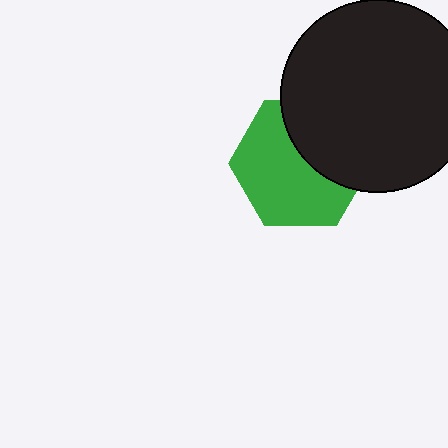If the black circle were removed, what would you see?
You would see the complete green hexagon.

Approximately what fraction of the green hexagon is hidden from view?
Roughly 38% of the green hexagon is hidden behind the black circle.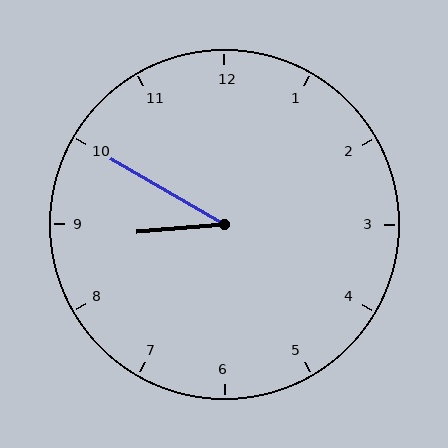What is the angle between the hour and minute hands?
Approximately 35 degrees.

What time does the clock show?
8:50.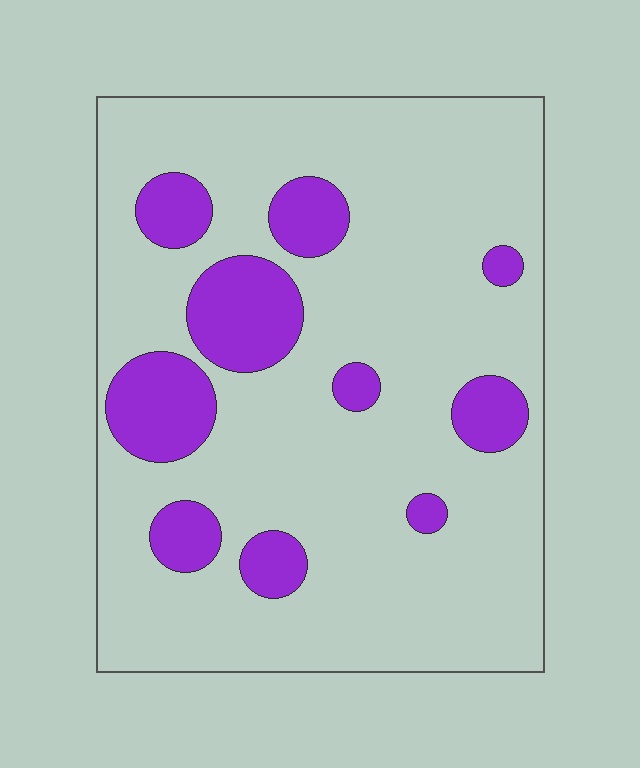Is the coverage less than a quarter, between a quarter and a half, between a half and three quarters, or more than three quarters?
Less than a quarter.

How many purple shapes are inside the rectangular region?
10.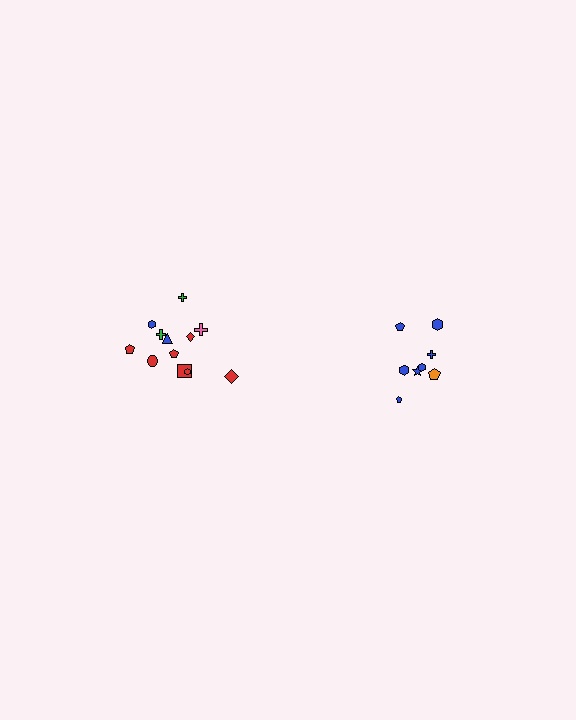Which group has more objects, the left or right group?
The left group.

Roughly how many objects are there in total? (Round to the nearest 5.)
Roughly 20 objects in total.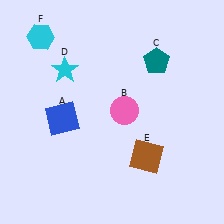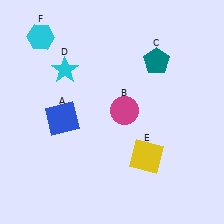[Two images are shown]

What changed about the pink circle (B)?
In Image 1, B is pink. In Image 2, it changed to magenta.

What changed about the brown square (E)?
In Image 1, E is brown. In Image 2, it changed to yellow.